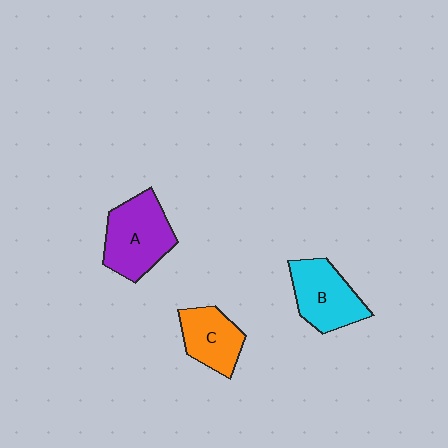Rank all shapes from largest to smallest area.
From largest to smallest: A (purple), B (cyan), C (orange).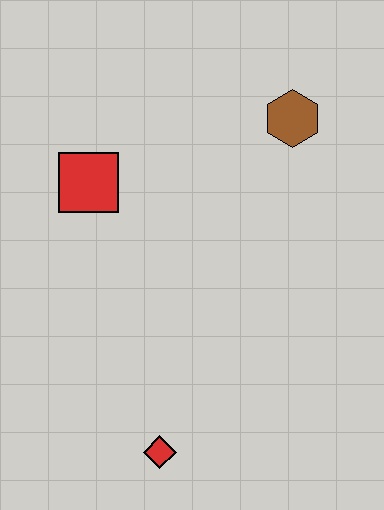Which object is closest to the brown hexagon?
The red square is closest to the brown hexagon.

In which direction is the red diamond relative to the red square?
The red diamond is below the red square.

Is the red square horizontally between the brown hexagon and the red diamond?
No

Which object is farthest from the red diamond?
The brown hexagon is farthest from the red diamond.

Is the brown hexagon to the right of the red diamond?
Yes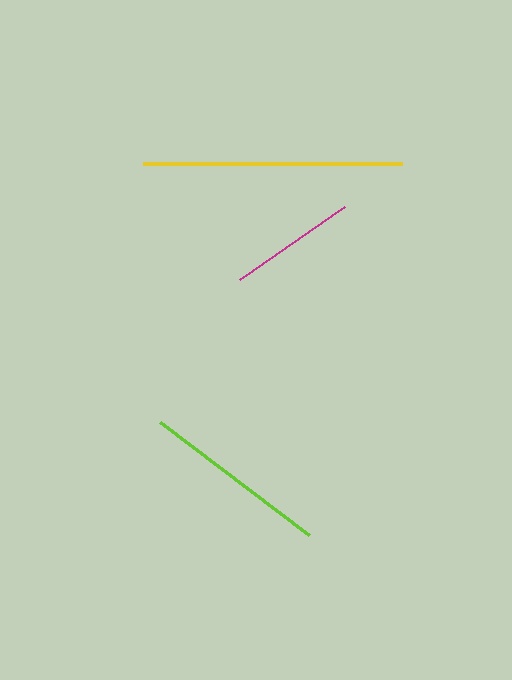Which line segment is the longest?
The yellow line is the longest at approximately 259 pixels.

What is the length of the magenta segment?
The magenta segment is approximately 129 pixels long.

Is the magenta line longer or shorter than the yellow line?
The yellow line is longer than the magenta line.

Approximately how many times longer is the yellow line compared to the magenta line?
The yellow line is approximately 2.0 times the length of the magenta line.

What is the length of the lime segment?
The lime segment is approximately 188 pixels long.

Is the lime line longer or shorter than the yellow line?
The yellow line is longer than the lime line.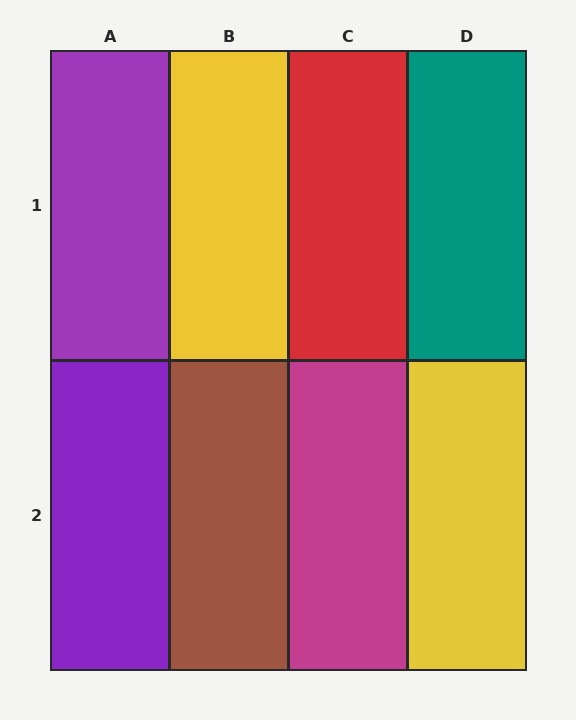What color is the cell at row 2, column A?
Purple.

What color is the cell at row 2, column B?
Brown.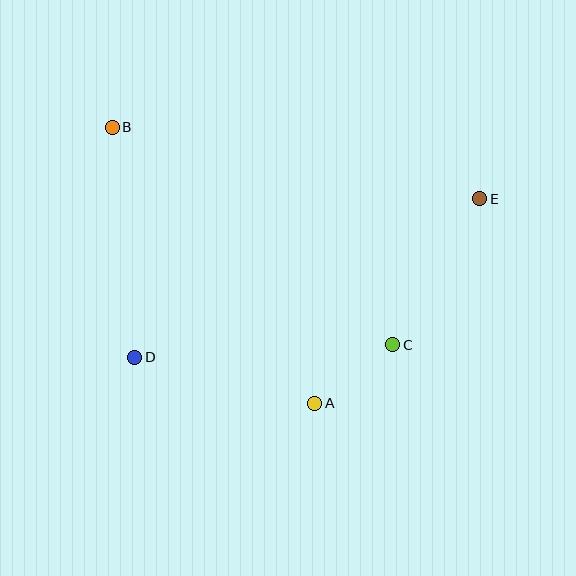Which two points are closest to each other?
Points A and C are closest to each other.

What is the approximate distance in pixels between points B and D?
The distance between B and D is approximately 231 pixels.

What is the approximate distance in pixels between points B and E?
The distance between B and E is approximately 374 pixels.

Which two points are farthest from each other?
Points D and E are farthest from each other.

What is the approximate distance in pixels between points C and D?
The distance between C and D is approximately 258 pixels.